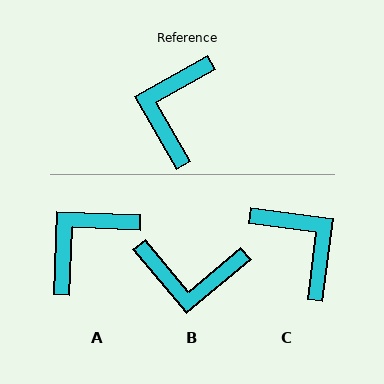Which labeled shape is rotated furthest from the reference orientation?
C, about 127 degrees away.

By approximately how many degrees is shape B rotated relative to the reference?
Approximately 101 degrees counter-clockwise.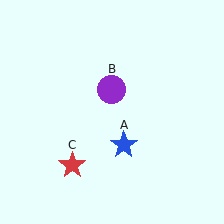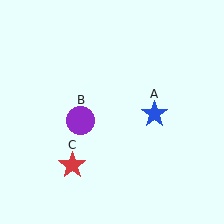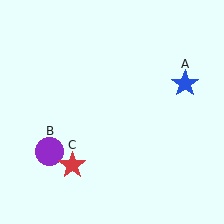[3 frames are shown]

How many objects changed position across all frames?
2 objects changed position: blue star (object A), purple circle (object B).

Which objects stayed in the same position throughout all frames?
Red star (object C) remained stationary.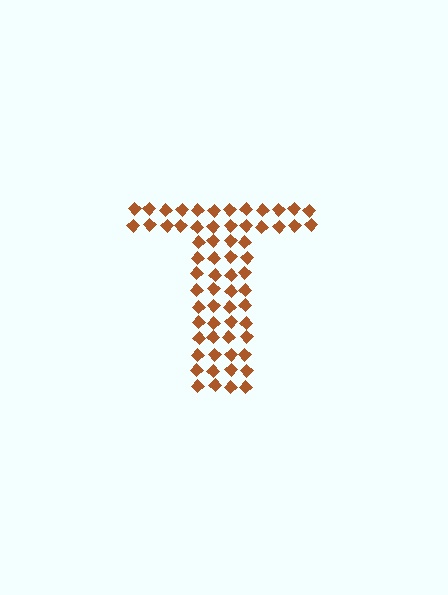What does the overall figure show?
The overall figure shows the letter T.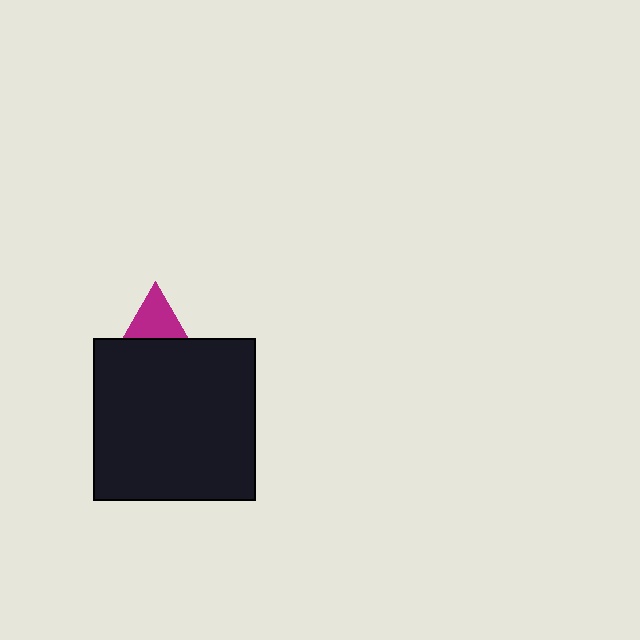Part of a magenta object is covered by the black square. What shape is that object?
It is a triangle.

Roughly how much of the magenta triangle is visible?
A small part of it is visible (roughly 41%).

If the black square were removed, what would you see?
You would see the complete magenta triangle.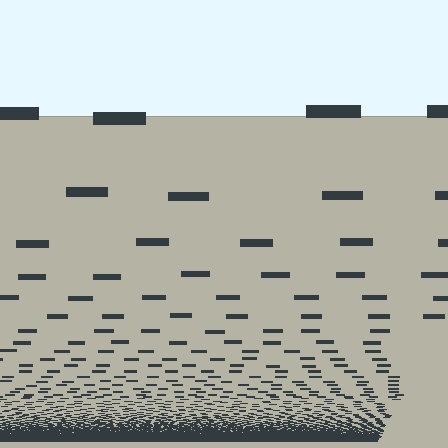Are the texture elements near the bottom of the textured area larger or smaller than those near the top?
Smaller. The gradient is inverted — elements near the bottom are smaller and denser.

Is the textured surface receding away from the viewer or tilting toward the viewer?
The surface appears to tilt toward the viewer. Texture elements get larger and sparser toward the top.